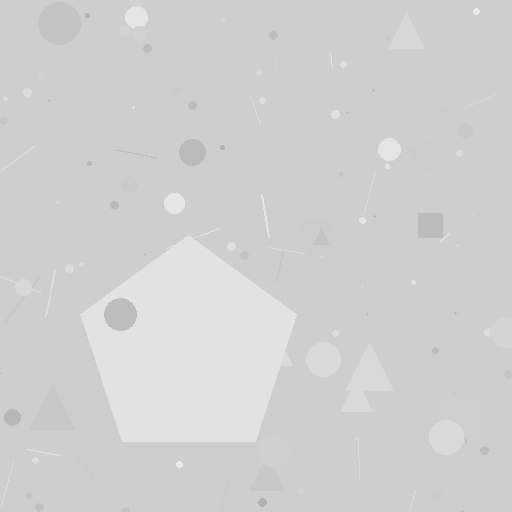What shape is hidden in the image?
A pentagon is hidden in the image.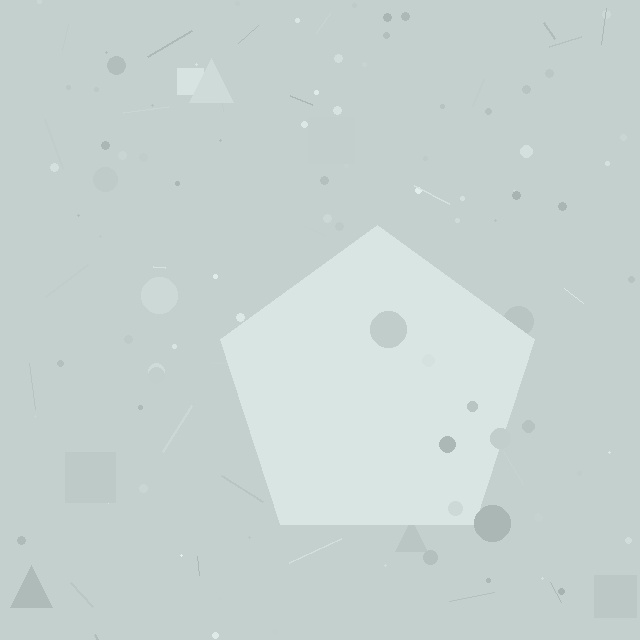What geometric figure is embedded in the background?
A pentagon is embedded in the background.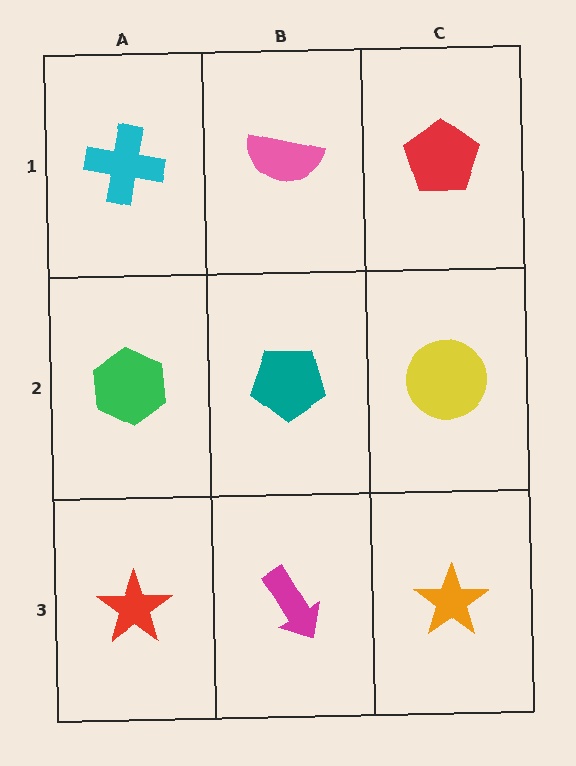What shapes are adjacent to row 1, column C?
A yellow circle (row 2, column C), a pink semicircle (row 1, column B).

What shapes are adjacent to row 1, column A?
A green hexagon (row 2, column A), a pink semicircle (row 1, column B).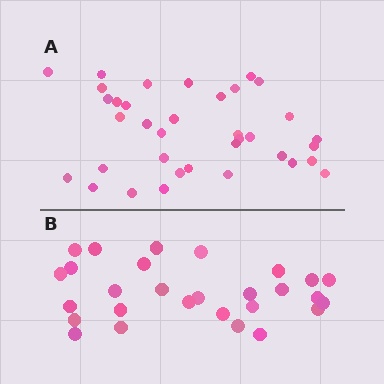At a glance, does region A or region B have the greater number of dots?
Region A (the top region) has more dots.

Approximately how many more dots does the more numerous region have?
Region A has roughly 8 or so more dots than region B.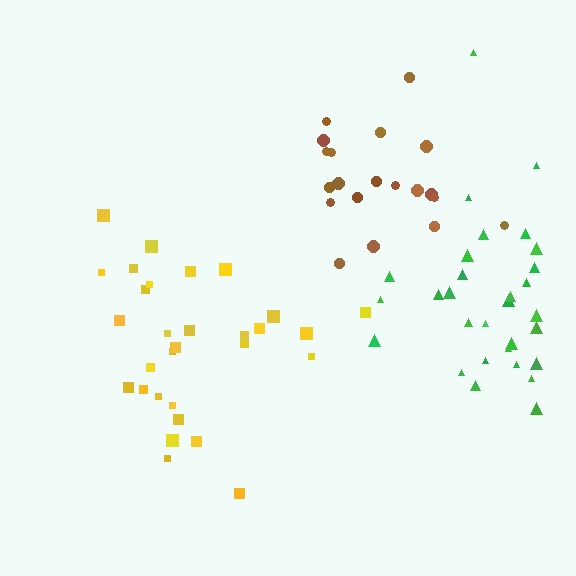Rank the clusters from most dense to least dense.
yellow, green, brown.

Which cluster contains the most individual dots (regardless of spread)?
Yellow (30).